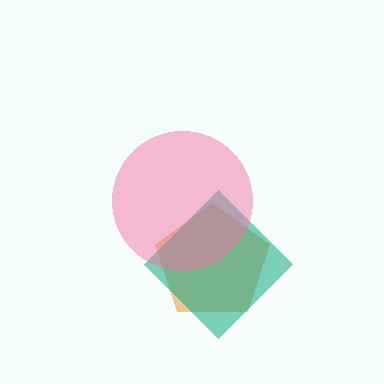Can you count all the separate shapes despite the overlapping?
Yes, there are 3 separate shapes.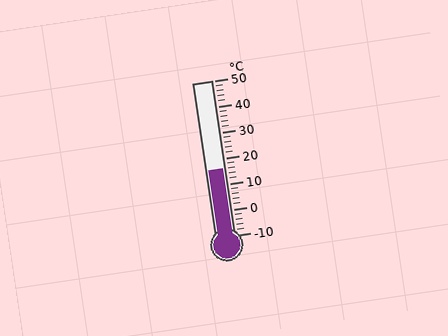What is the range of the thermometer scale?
The thermometer scale ranges from -10°C to 50°C.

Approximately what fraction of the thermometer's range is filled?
The thermometer is filled to approximately 45% of its range.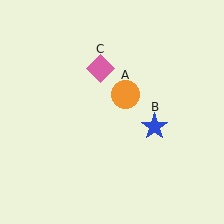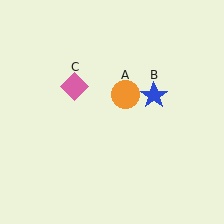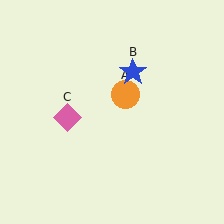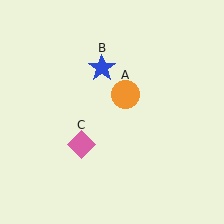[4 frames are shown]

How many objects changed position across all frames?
2 objects changed position: blue star (object B), pink diamond (object C).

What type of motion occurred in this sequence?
The blue star (object B), pink diamond (object C) rotated counterclockwise around the center of the scene.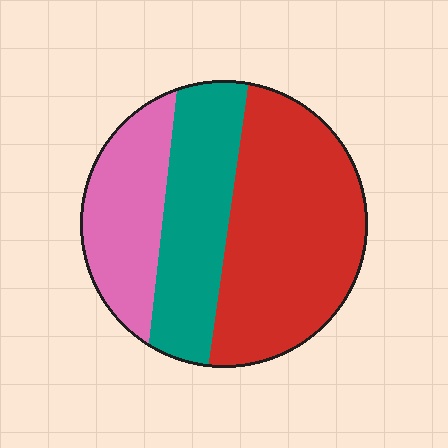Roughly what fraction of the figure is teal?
Teal covers 28% of the figure.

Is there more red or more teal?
Red.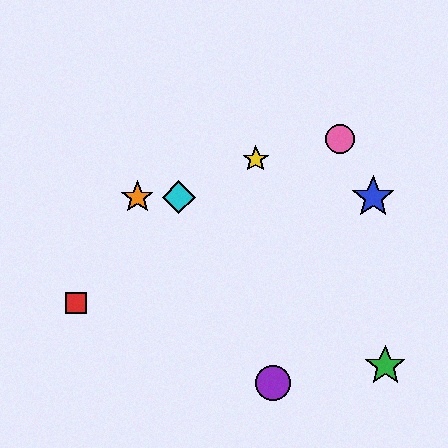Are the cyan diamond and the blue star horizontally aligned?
Yes, both are at y≈197.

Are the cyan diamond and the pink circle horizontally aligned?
No, the cyan diamond is at y≈197 and the pink circle is at y≈139.